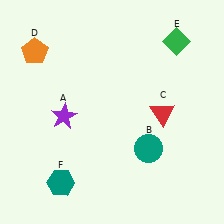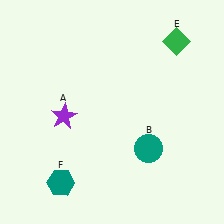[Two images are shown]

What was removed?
The red triangle (C), the orange pentagon (D) were removed in Image 2.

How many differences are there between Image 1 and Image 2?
There are 2 differences between the two images.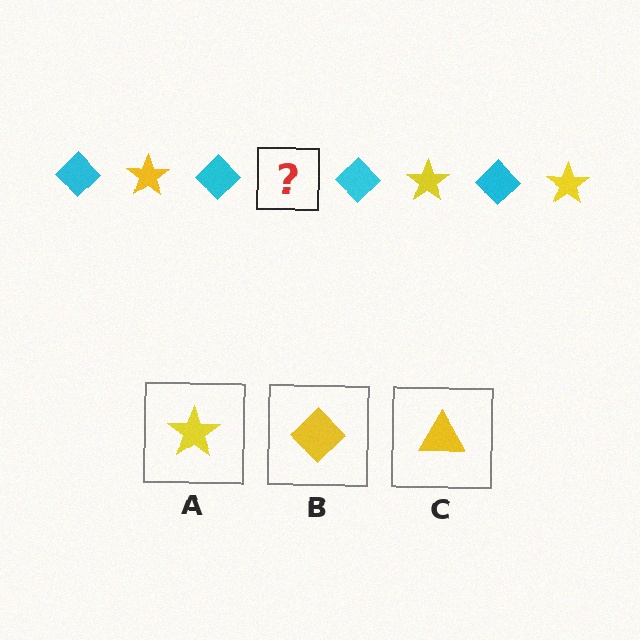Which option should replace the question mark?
Option A.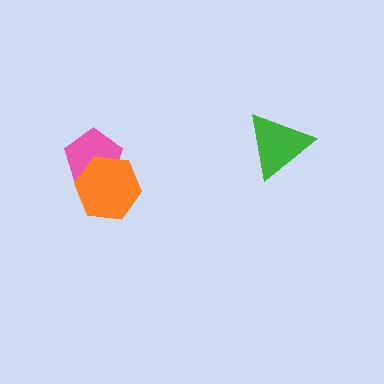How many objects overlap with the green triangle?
0 objects overlap with the green triangle.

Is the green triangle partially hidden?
No, no other shape covers it.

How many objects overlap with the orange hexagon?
1 object overlaps with the orange hexagon.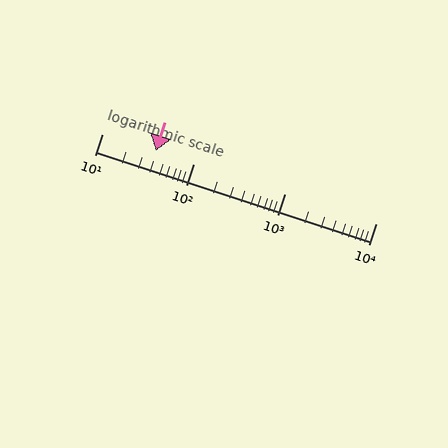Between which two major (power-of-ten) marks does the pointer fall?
The pointer is between 10 and 100.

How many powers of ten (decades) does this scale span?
The scale spans 3 decades, from 10 to 10000.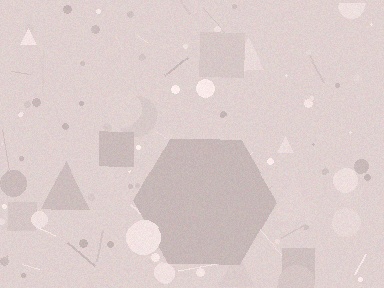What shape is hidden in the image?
A hexagon is hidden in the image.